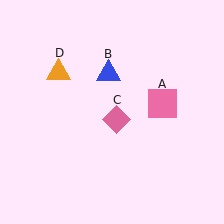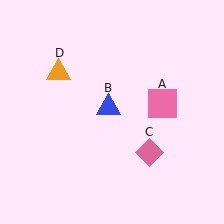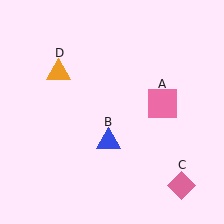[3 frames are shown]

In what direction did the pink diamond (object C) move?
The pink diamond (object C) moved down and to the right.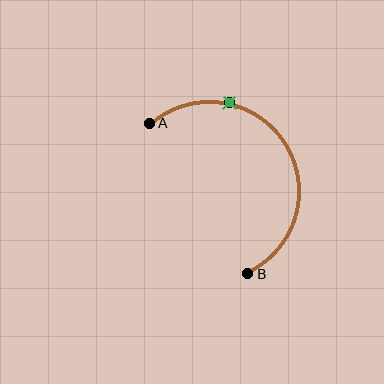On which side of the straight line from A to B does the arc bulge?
The arc bulges to the right of the straight line connecting A and B.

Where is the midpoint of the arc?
The arc midpoint is the point on the curve farthest from the straight line joining A and B. It sits to the right of that line.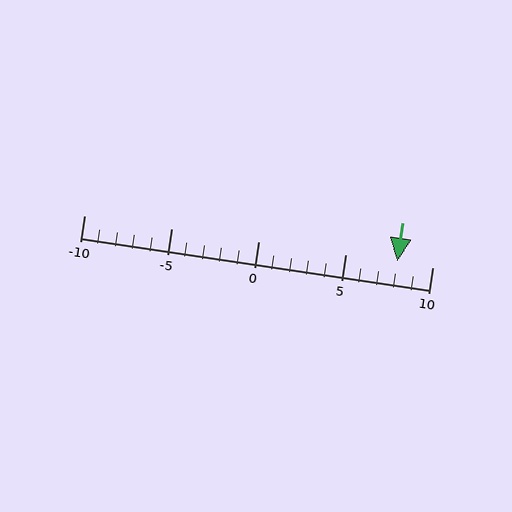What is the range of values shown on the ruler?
The ruler shows values from -10 to 10.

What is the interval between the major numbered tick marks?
The major tick marks are spaced 5 units apart.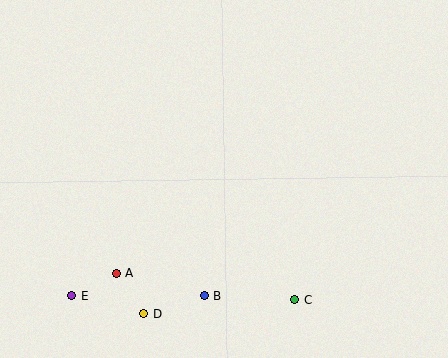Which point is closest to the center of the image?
Point B at (204, 296) is closest to the center.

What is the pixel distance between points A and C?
The distance between A and C is 180 pixels.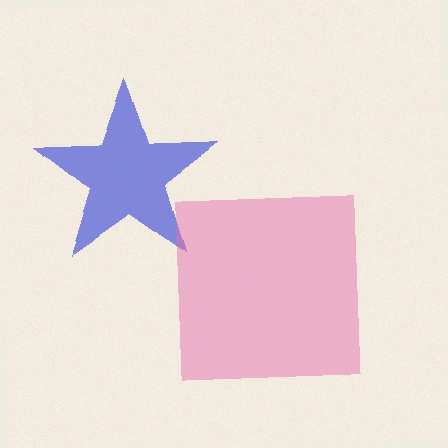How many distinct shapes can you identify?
There are 2 distinct shapes: a blue star, a pink square.